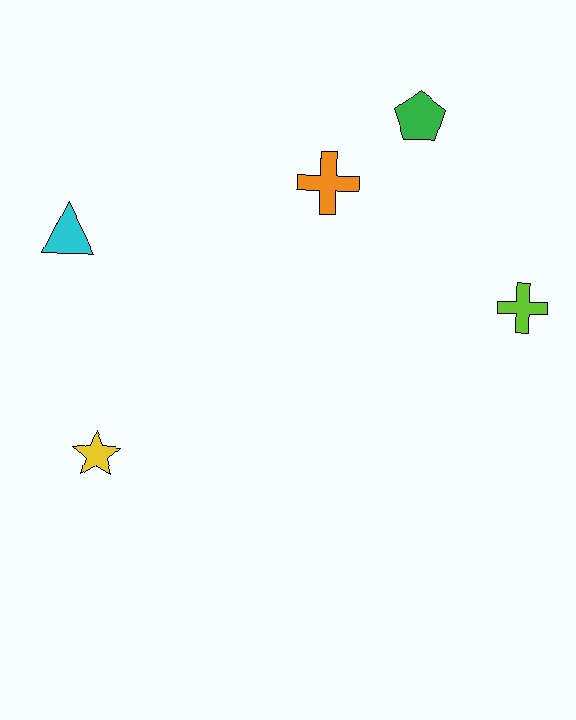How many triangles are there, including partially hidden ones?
There is 1 triangle.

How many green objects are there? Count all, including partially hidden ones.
There is 1 green object.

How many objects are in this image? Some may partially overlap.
There are 5 objects.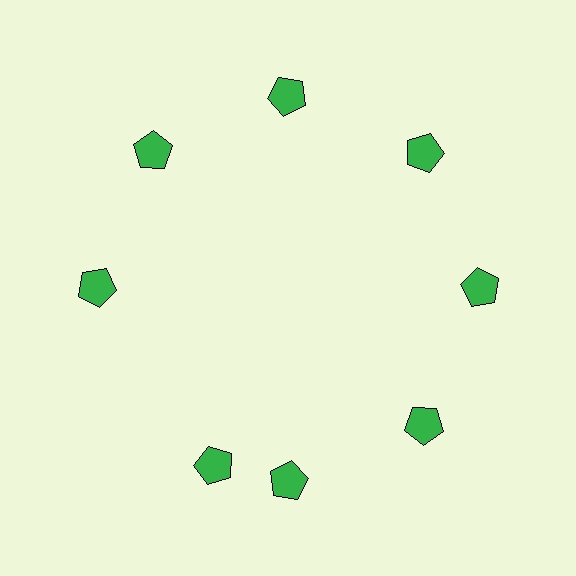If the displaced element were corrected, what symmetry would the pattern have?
It would have 8-fold rotational symmetry — the pattern would map onto itself every 45 degrees.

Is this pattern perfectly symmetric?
No. The 8 green pentagons are arranged in a ring, but one element near the 8 o'clock position is rotated out of alignment along the ring, breaking the 8-fold rotational symmetry.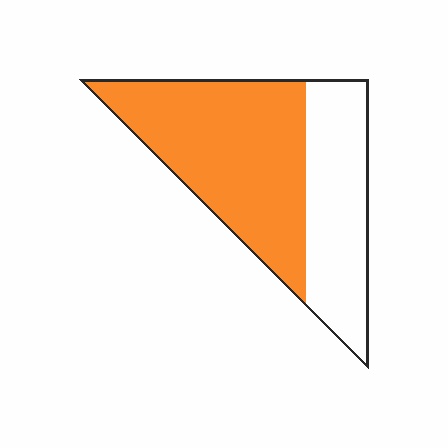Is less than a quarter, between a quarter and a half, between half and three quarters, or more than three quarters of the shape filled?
Between half and three quarters.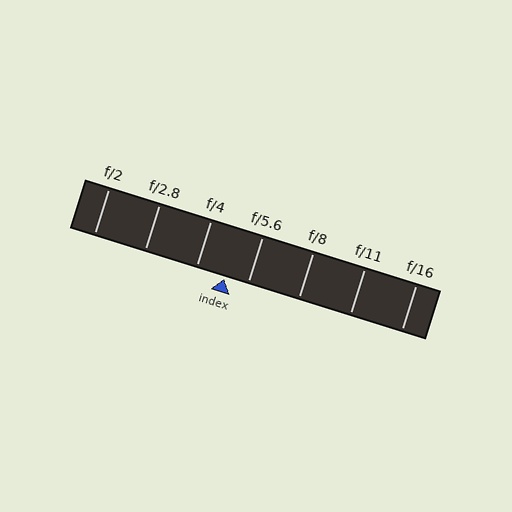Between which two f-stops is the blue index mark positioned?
The index mark is between f/4 and f/5.6.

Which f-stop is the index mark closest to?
The index mark is closest to f/5.6.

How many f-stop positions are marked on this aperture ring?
There are 7 f-stop positions marked.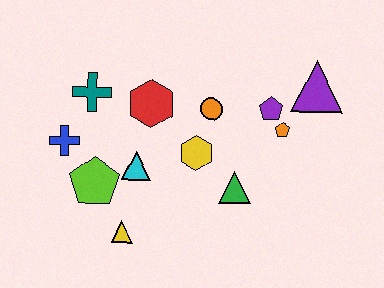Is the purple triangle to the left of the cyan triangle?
No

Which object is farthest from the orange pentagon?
The blue cross is farthest from the orange pentagon.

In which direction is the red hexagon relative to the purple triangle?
The red hexagon is to the left of the purple triangle.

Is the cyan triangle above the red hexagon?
No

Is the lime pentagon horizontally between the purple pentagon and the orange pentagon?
No